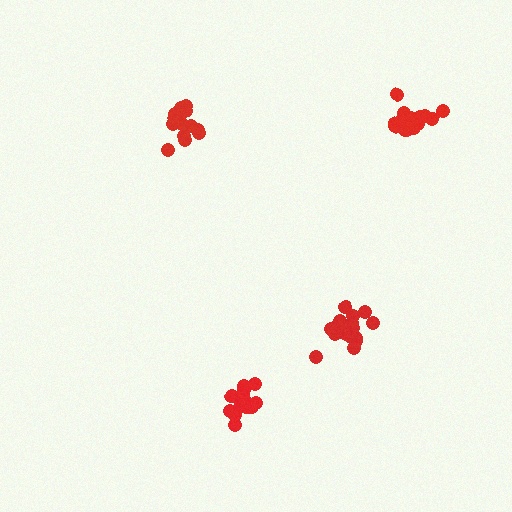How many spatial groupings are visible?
There are 4 spatial groupings.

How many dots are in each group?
Group 1: 15 dots, Group 2: 18 dots, Group 3: 15 dots, Group 4: 15 dots (63 total).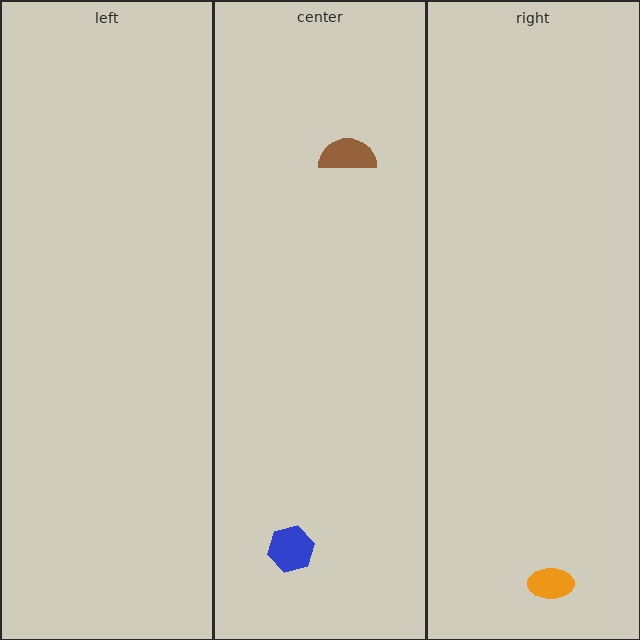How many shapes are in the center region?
2.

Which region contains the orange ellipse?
The right region.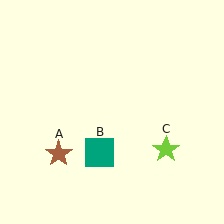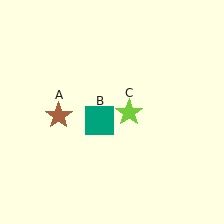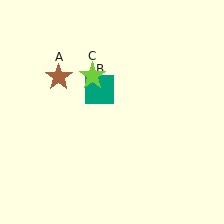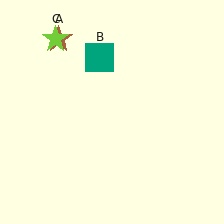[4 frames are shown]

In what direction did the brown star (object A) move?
The brown star (object A) moved up.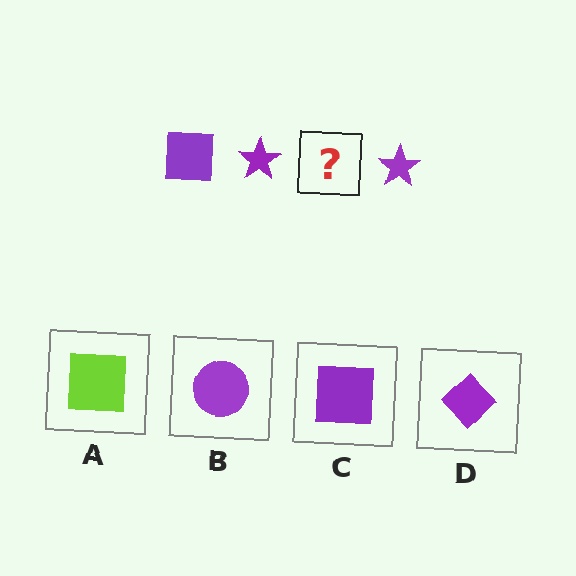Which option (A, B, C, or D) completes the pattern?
C.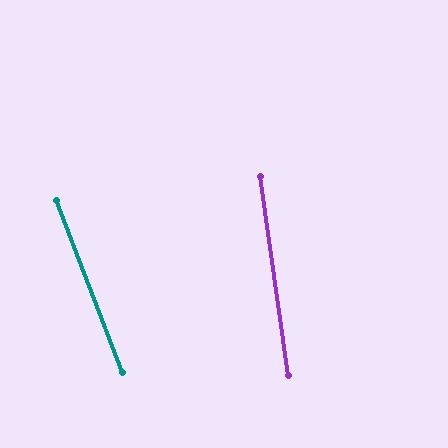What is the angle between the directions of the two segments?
Approximately 13 degrees.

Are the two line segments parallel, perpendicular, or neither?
Neither parallel nor perpendicular — they differ by about 13°.